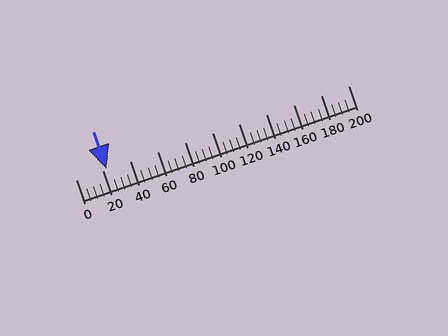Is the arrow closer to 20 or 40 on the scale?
The arrow is closer to 20.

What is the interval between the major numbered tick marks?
The major tick marks are spaced 20 units apart.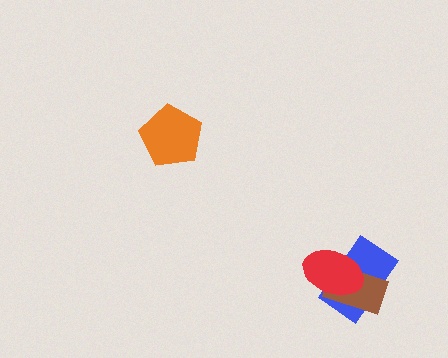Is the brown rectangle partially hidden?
Yes, it is partially covered by another shape.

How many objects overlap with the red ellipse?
2 objects overlap with the red ellipse.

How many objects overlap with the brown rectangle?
2 objects overlap with the brown rectangle.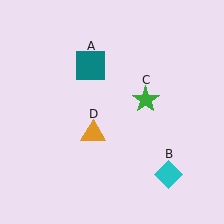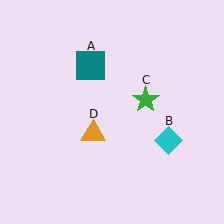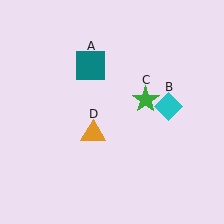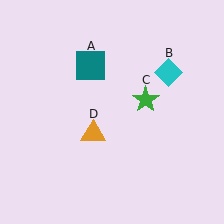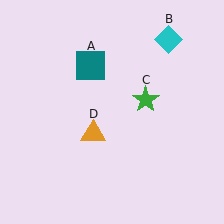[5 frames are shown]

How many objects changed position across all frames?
1 object changed position: cyan diamond (object B).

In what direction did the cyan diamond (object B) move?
The cyan diamond (object B) moved up.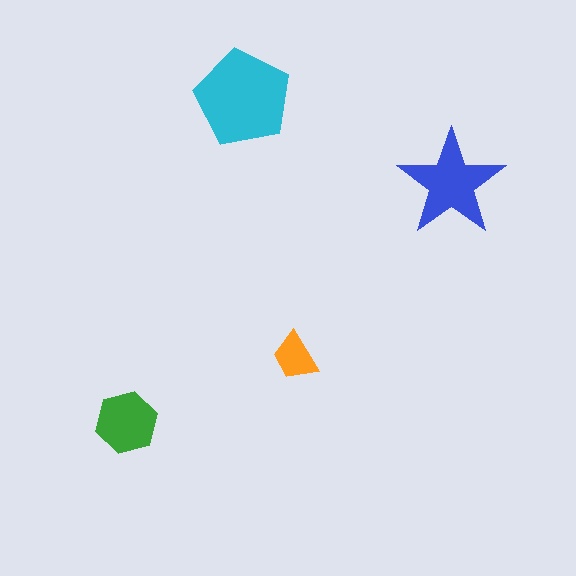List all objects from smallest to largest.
The orange trapezoid, the green hexagon, the blue star, the cyan pentagon.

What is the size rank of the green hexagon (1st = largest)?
3rd.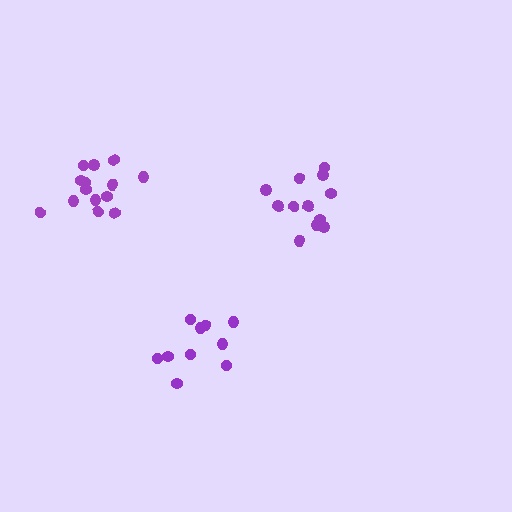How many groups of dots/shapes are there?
There are 3 groups.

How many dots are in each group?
Group 1: 10 dots, Group 2: 14 dots, Group 3: 12 dots (36 total).